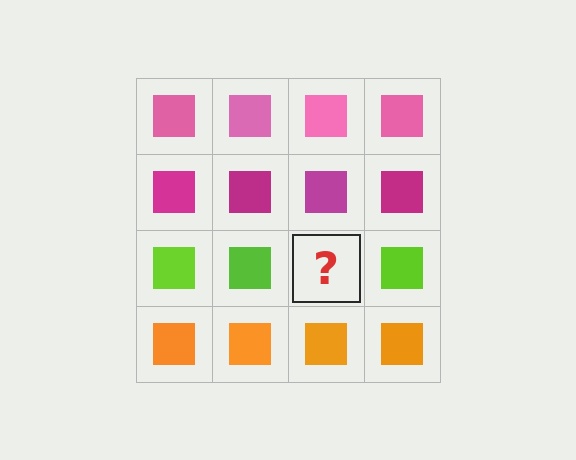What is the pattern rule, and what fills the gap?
The rule is that each row has a consistent color. The gap should be filled with a lime square.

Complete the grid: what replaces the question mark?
The question mark should be replaced with a lime square.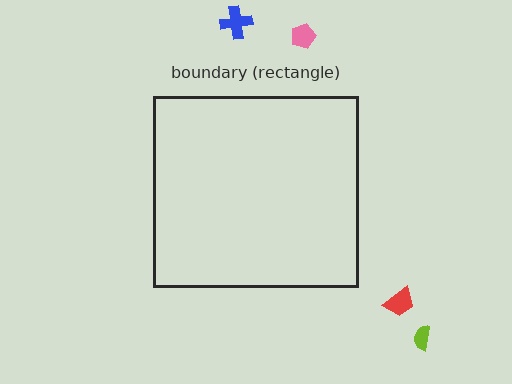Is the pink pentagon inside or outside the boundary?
Outside.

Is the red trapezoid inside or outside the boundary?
Outside.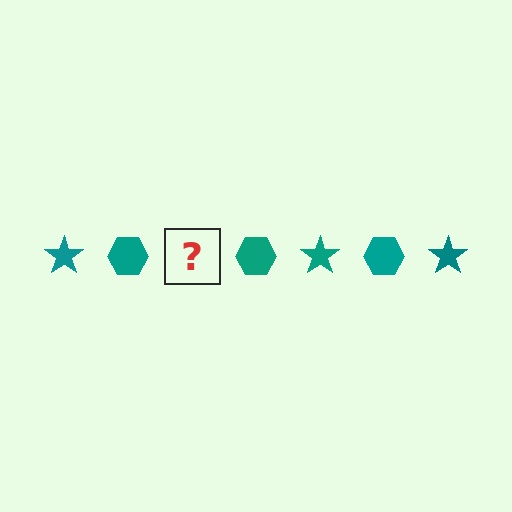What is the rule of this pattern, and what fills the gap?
The rule is that the pattern cycles through star, hexagon shapes in teal. The gap should be filled with a teal star.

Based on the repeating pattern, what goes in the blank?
The blank should be a teal star.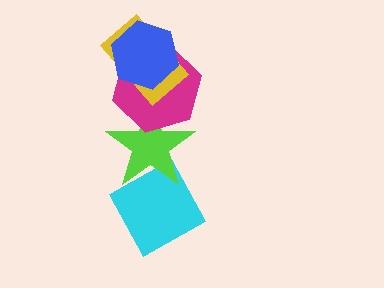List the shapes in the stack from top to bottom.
From top to bottom: the blue hexagon, the yellow rectangle, the magenta hexagon, the lime star, the cyan diamond.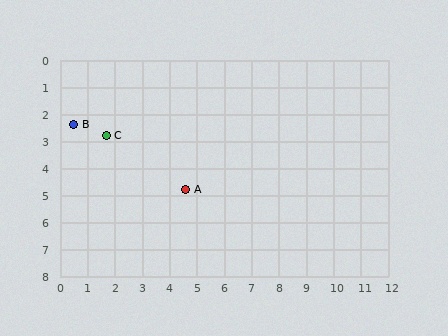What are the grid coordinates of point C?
Point C is at approximately (1.7, 2.8).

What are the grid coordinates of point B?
Point B is at approximately (0.5, 2.4).